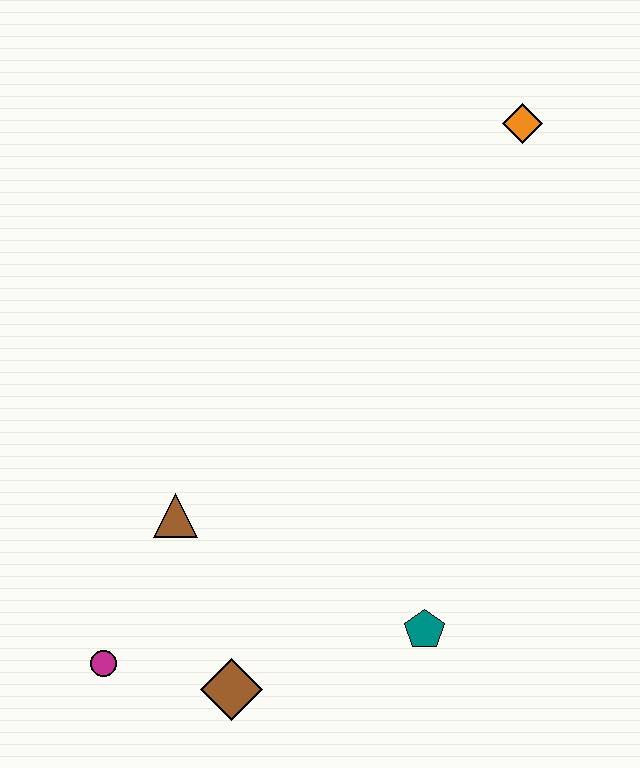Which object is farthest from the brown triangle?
The orange diamond is farthest from the brown triangle.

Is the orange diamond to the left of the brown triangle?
No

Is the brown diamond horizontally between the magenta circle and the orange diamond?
Yes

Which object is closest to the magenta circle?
The brown diamond is closest to the magenta circle.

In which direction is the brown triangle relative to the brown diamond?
The brown triangle is above the brown diamond.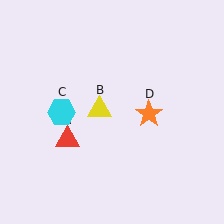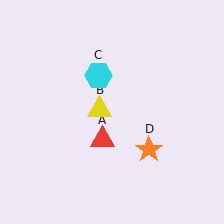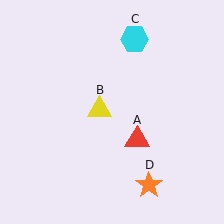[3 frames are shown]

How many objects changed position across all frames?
3 objects changed position: red triangle (object A), cyan hexagon (object C), orange star (object D).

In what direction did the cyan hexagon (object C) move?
The cyan hexagon (object C) moved up and to the right.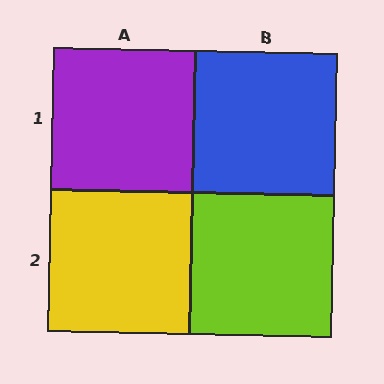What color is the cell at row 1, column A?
Purple.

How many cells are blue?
1 cell is blue.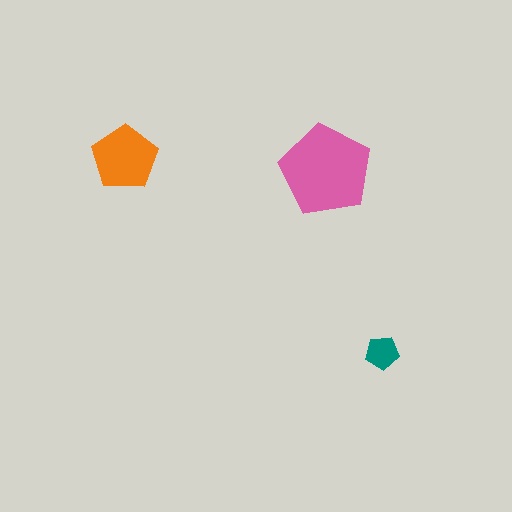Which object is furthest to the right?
The teal pentagon is rightmost.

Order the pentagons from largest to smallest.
the pink one, the orange one, the teal one.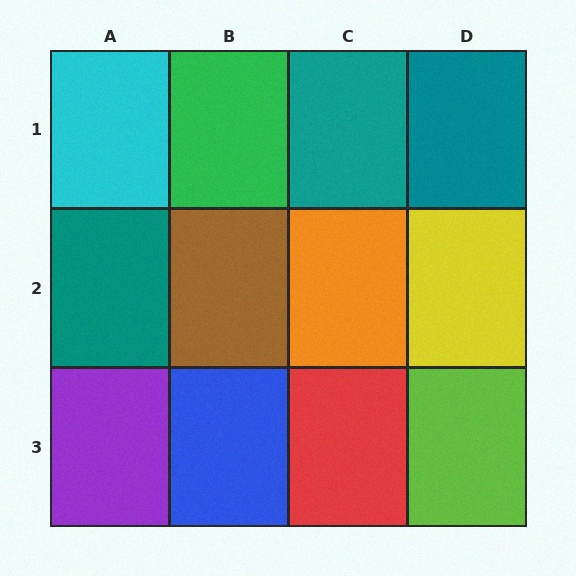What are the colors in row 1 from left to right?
Cyan, green, teal, teal.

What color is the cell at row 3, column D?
Lime.